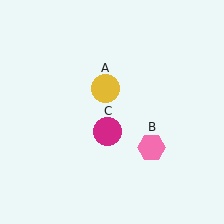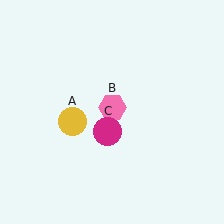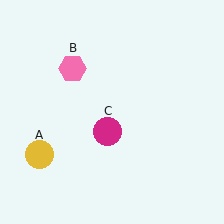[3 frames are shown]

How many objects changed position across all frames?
2 objects changed position: yellow circle (object A), pink hexagon (object B).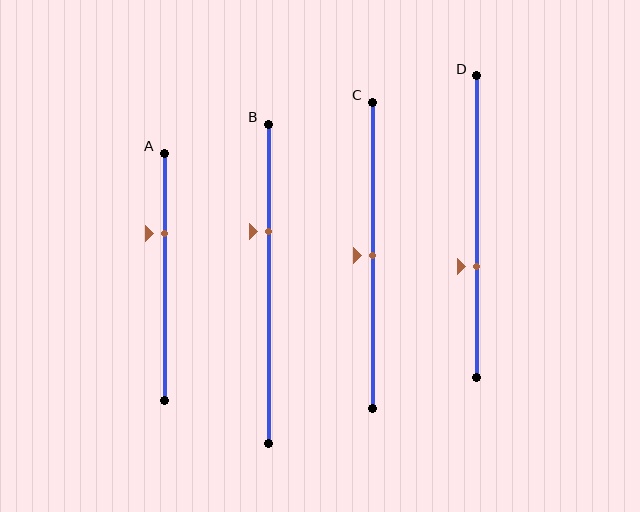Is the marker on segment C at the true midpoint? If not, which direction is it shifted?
Yes, the marker on segment C is at the true midpoint.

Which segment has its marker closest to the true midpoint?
Segment C has its marker closest to the true midpoint.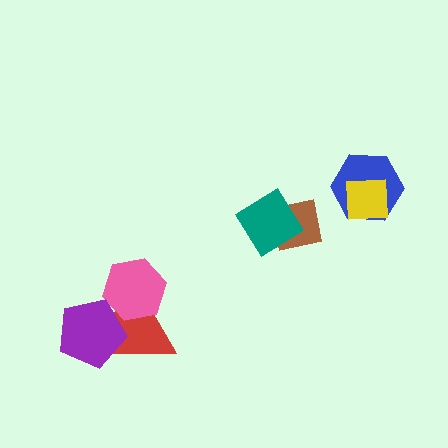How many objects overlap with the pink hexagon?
2 objects overlap with the pink hexagon.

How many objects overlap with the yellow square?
1 object overlaps with the yellow square.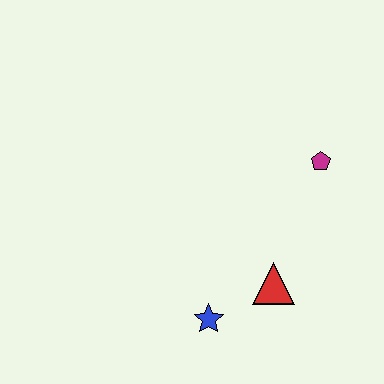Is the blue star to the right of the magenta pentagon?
No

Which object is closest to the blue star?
The red triangle is closest to the blue star.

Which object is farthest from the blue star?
The magenta pentagon is farthest from the blue star.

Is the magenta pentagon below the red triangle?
No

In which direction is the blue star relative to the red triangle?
The blue star is to the left of the red triangle.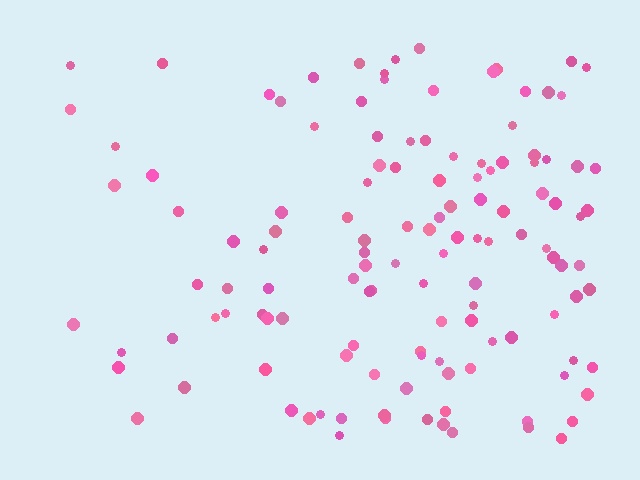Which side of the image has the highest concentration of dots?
The right.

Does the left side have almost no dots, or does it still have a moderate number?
Still a moderate number, just noticeably fewer than the right.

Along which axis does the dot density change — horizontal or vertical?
Horizontal.